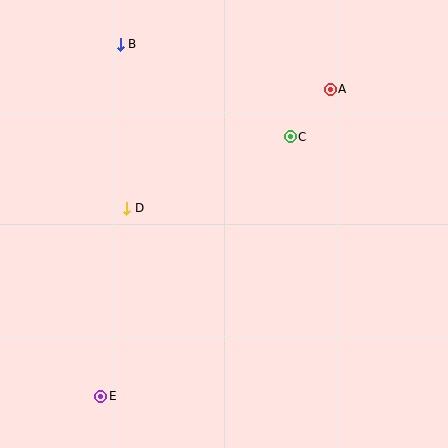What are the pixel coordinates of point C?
Point C is at (290, 137).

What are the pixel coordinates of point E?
Point E is at (101, 396).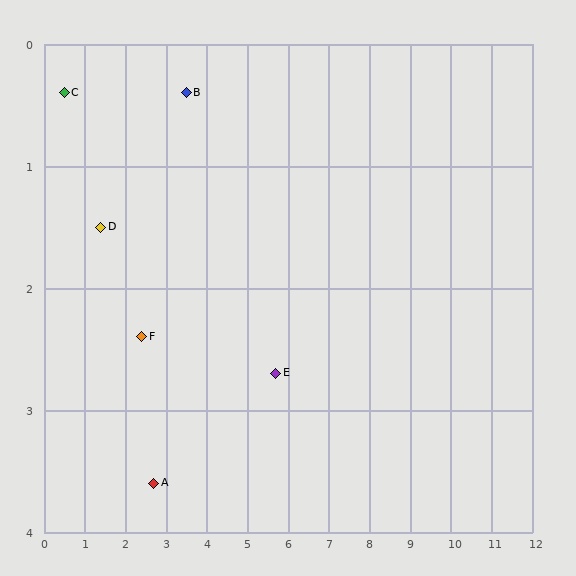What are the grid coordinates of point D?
Point D is at approximately (1.4, 1.5).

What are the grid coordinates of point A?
Point A is at approximately (2.7, 3.6).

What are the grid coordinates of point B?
Point B is at approximately (3.5, 0.4).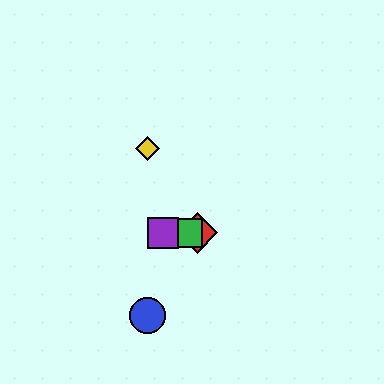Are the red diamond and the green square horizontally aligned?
Yes, both are at y≈233.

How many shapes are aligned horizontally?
3 shapes (the red diamond, the green square, the purple square) are aligned horizontally.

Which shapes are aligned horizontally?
The red diamond, the green square, the purple square are aligned horizontally.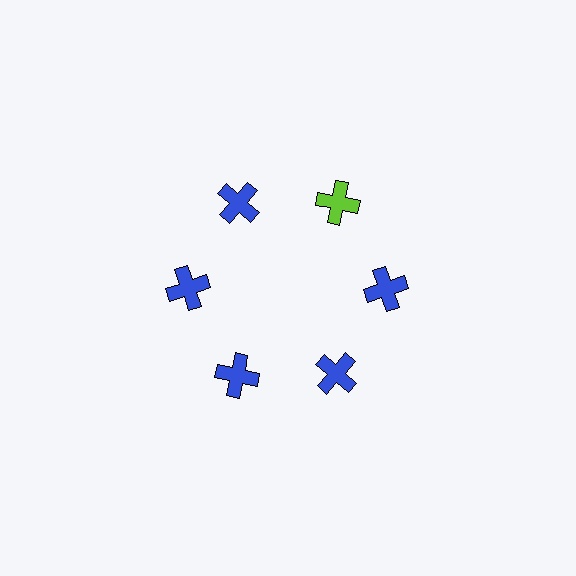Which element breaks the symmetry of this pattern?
The lime cross at roughly the 1 o'clock position breaks the symmetry. All other shapes are blue crosses.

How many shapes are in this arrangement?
There are 6 shapes arranged in a ring pattern.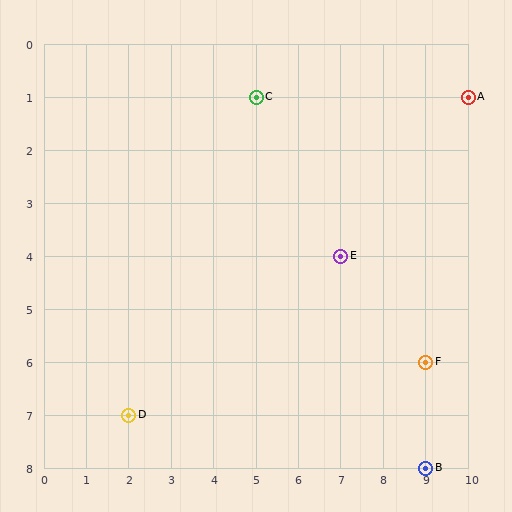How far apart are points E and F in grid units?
Points E and F are 2 columns and 2 rows apart (about 2.8 grid units diagonally).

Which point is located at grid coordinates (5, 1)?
Point C is at (5, 1).